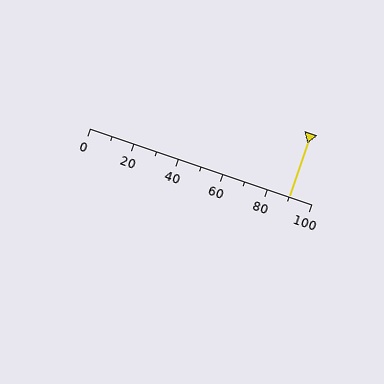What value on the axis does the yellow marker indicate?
The marker indicates approximately 90.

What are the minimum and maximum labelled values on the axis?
The axis runs from 0 to 100.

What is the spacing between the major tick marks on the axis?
The major ticks are spaced 20 apart.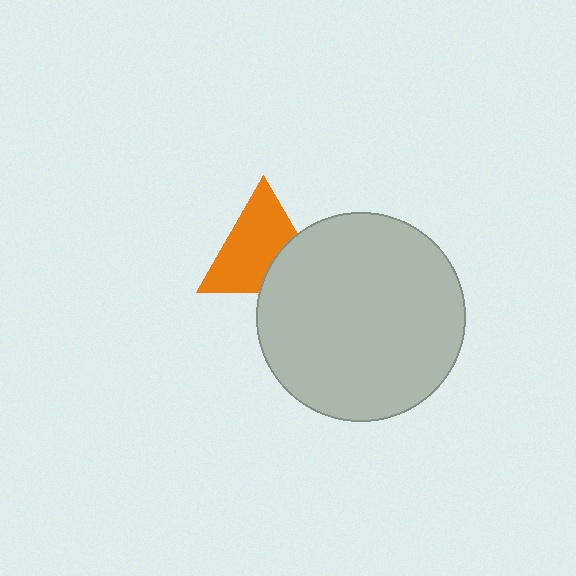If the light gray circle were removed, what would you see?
You would see the complete orange triangle.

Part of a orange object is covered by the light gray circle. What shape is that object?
It is a triangle.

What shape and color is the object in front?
The object in front is a light gray circle.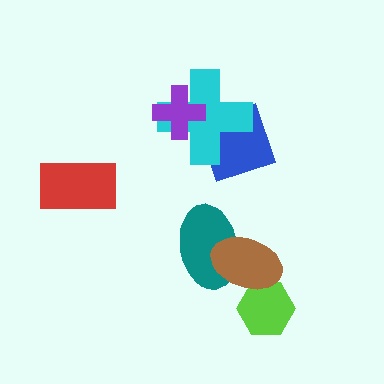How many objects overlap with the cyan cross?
2 objects overlap with the cyan cross.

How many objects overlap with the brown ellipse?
2 objects overlap with the brown ellipse.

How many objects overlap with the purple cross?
1 object overlaps with the purple cross.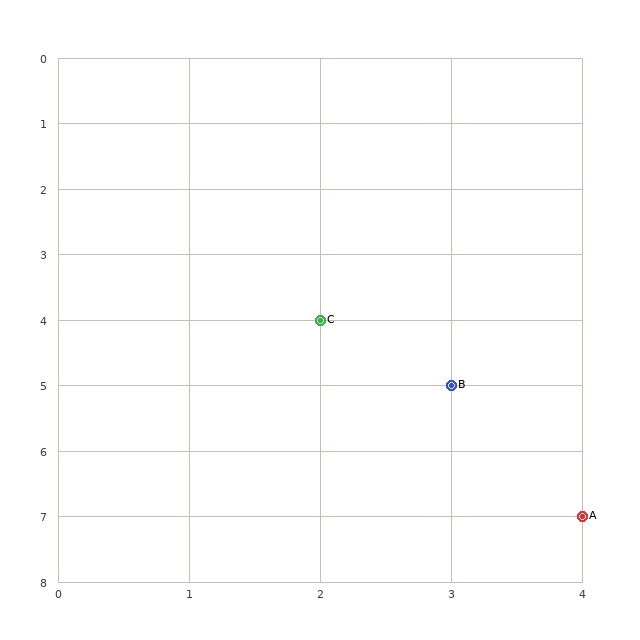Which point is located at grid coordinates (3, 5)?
Point B is at (3, 5).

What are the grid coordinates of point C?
Point C is at grid coordinates (2, 4).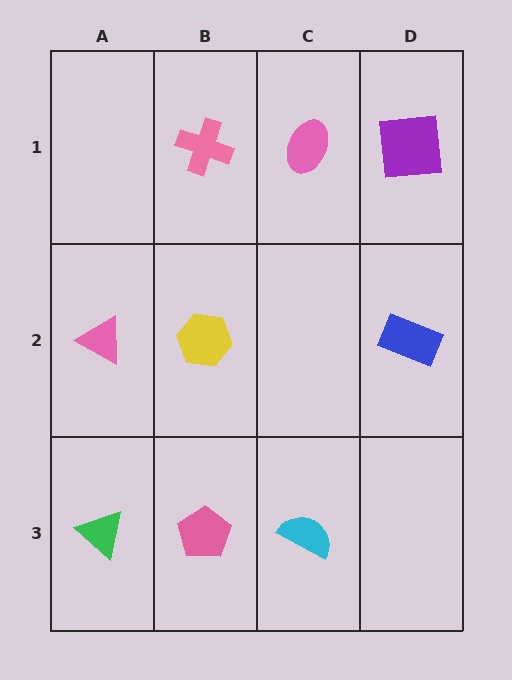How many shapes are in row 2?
3 shapes.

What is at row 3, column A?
A green triangle.